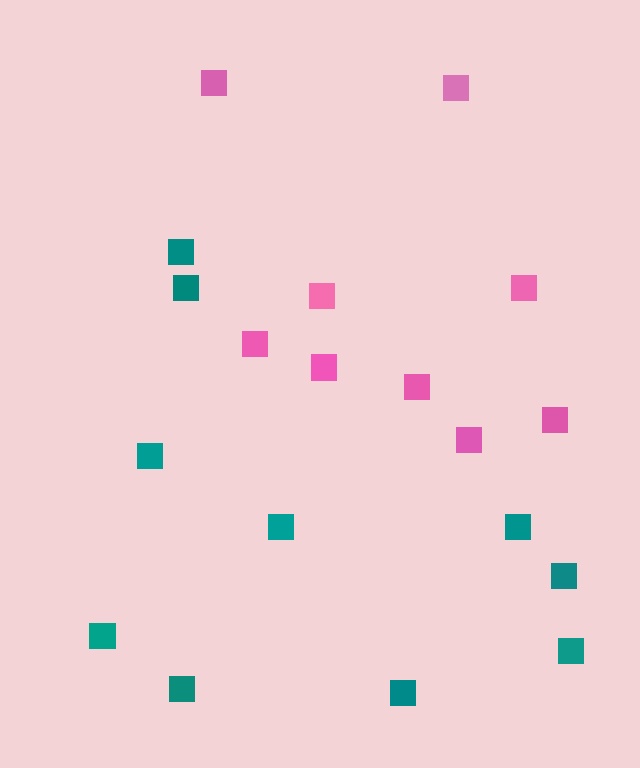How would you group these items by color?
There are 2 groups: one group of teal squares (10) and one group of pink squares (9).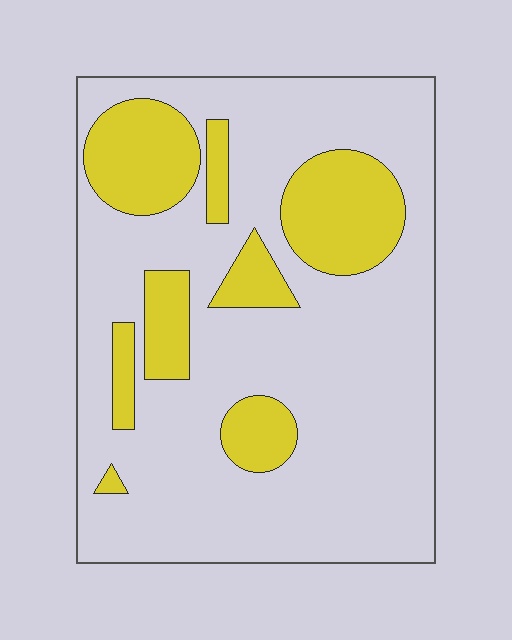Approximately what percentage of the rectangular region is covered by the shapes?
Approximately 25%.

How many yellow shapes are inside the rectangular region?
8.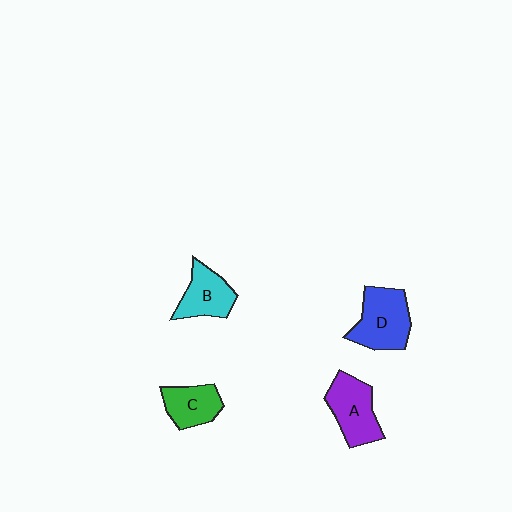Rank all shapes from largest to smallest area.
From largest to smallest: D (blue), A (purple), B (cyan), C (green).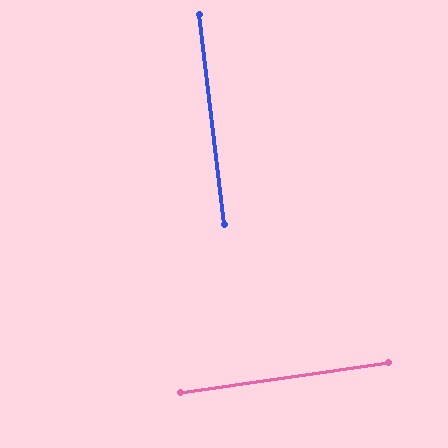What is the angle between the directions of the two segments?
Approximately 88 degrees.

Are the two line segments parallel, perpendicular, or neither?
Perpendicular — they meet at approximately 88°.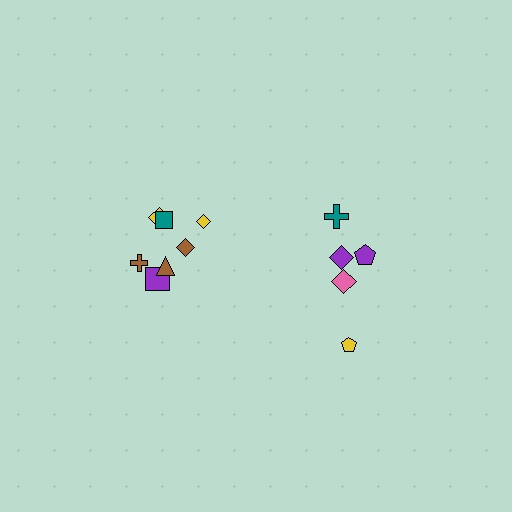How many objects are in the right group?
There are 5 objects.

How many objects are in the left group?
There are 7 objects.